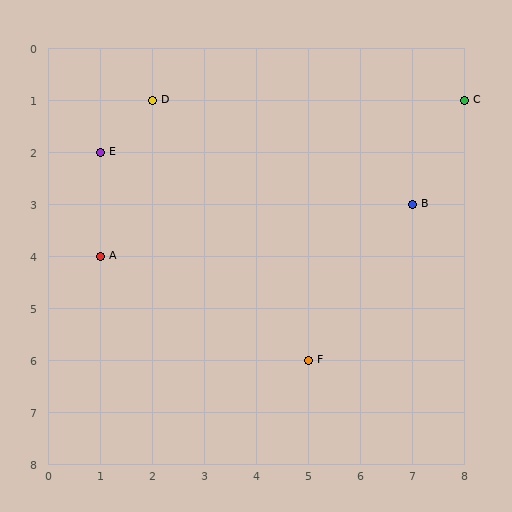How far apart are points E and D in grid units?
Points E and D are 1 column and 1 row apart (about 1.4 grid units diagonally).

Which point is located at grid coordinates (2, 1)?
Point D is at (2, 1).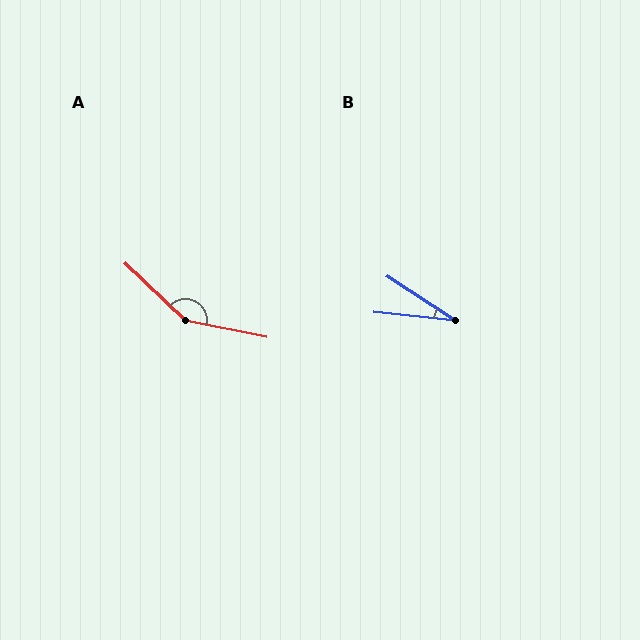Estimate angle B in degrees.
Approximately 27 degrees.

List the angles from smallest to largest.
B (27°), A (148°).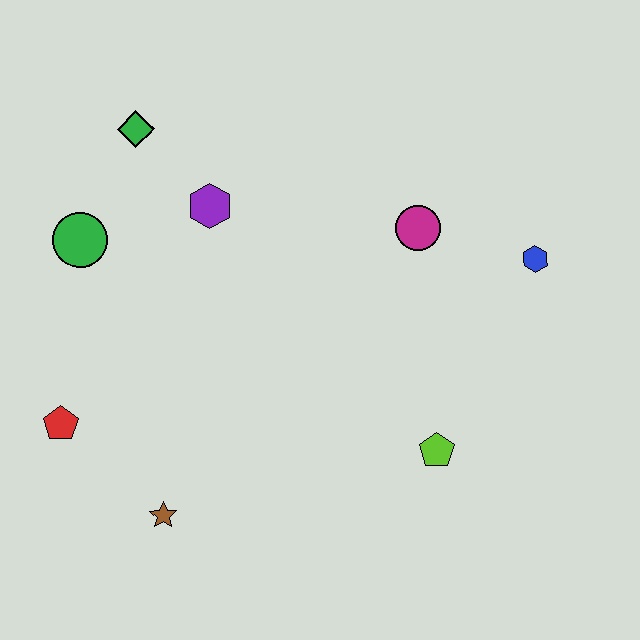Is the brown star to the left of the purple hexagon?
Yes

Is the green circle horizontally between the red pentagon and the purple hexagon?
Yes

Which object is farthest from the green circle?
The blue hexagon is farthest from the green circle.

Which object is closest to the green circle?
The green diamond is closest to the green circle.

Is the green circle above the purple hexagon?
No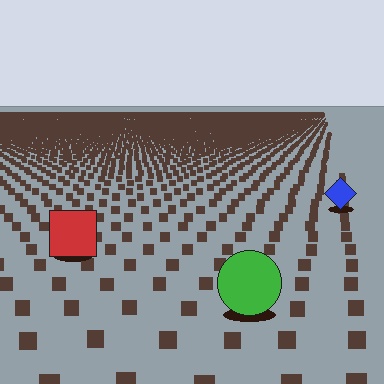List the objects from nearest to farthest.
From nearest to farthest: the green circle, the red square, the blue diamond.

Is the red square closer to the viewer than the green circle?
No. The green circle is closer — you can tell from the texture gradient: the ground texture is coarser near it.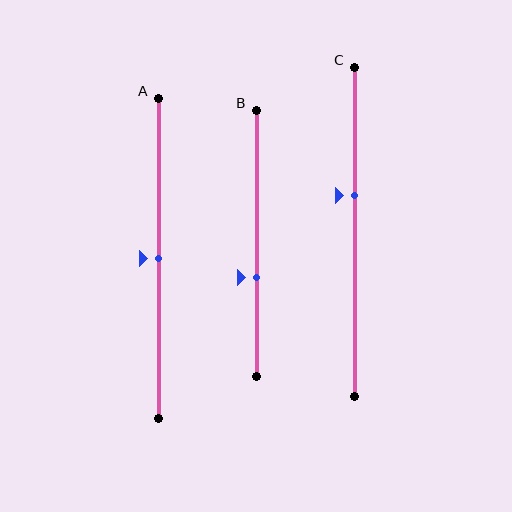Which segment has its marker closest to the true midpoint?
Segment A has its marker closest to the true midpoint.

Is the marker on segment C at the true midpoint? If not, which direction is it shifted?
No, the marker on segment C is shifted upward by about 11% of the segment length.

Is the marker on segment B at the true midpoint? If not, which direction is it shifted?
No, the marker on segment B is shifted downward by about 13% of the segment length.